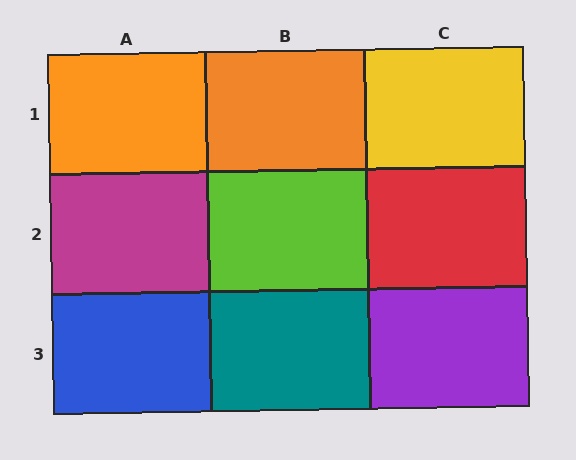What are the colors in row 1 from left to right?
Orange, orange, yellow.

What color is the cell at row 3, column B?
Teal.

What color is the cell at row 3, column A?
Blue.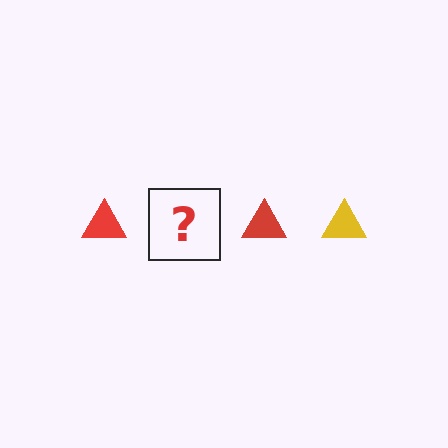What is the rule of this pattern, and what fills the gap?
The rule is that the pattern cycles through red, yellow triangles. The gap should be filled with a yellow triangle.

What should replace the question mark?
The question mark should be replaced with a yellow triangle.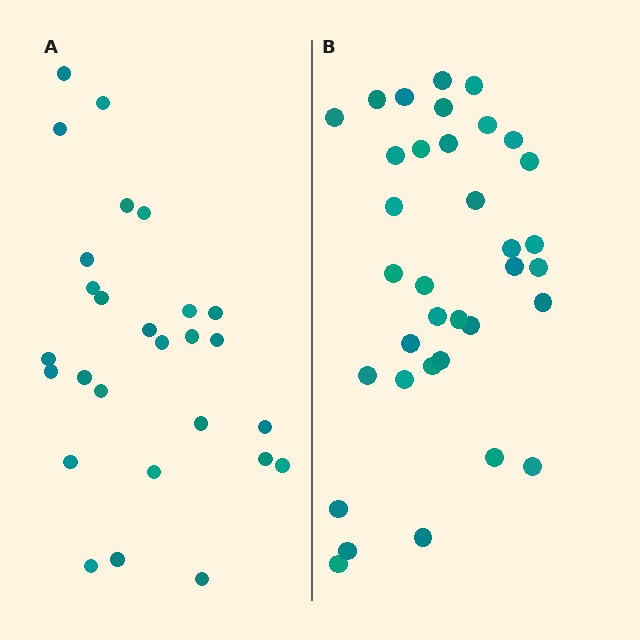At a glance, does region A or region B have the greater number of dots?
Region B (the right region) has more dots.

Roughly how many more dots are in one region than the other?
Region B has roughly 8 or so more dots than region A.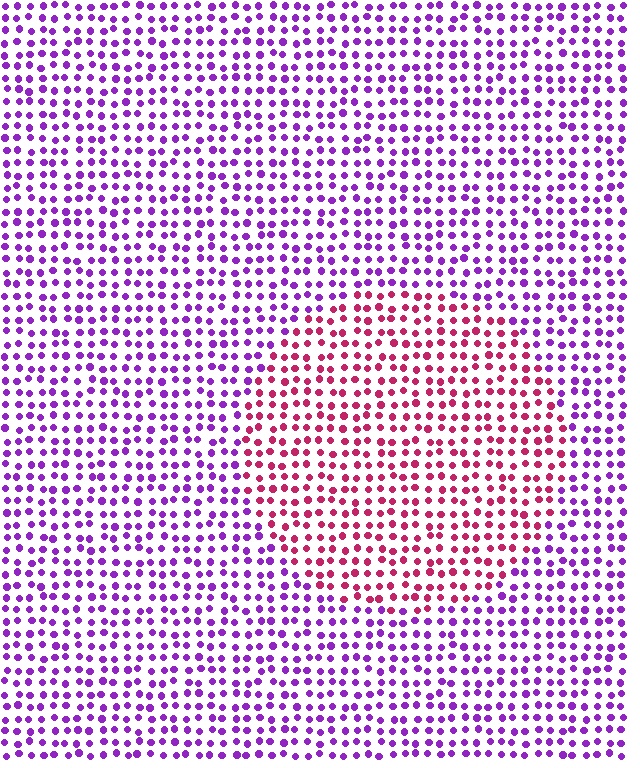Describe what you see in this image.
The image is filled with small purple elements in a uniform arrangement. A circle-shaped region is visible where the elements are tinted to a slightly different hue, forming a subtle color boundary.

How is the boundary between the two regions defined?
The boundary is defined purely by a slight shift in hue (about 53 degrees). Spacing, size, and orientation are identical on both sides.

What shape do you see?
I see a circle.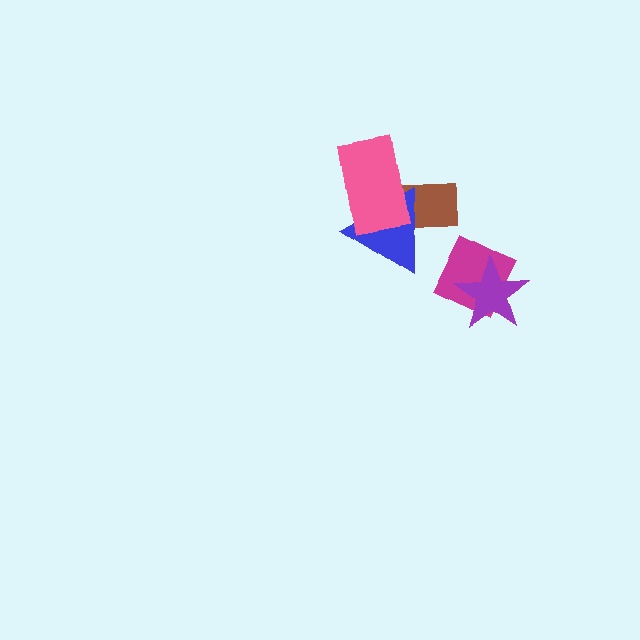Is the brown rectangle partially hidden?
Yes, it is partially covered by another shape.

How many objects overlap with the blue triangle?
2 objects overlap with the blue triangle.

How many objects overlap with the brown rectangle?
2 objects overlap with the brown rectangle.